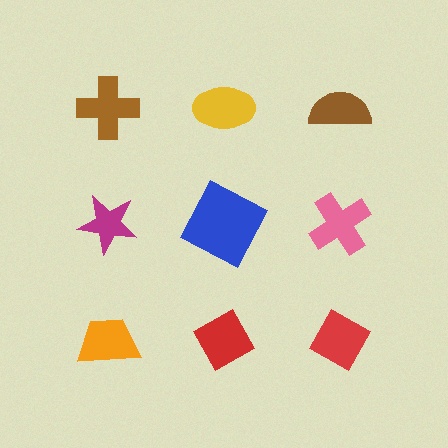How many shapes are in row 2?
3 shapes.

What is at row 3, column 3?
A red diamond.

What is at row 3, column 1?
An orange trapezoid.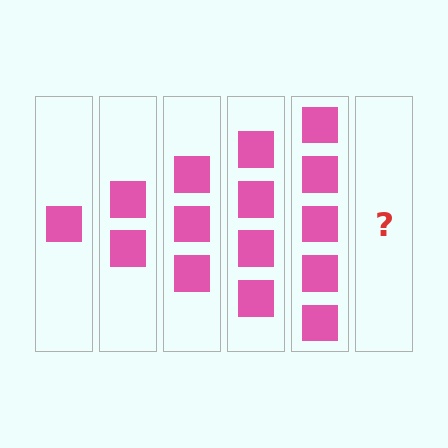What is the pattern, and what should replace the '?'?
The pattern is that each step adds one more square. The '?' should be 6 squares.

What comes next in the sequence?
The next element should be 6 squares.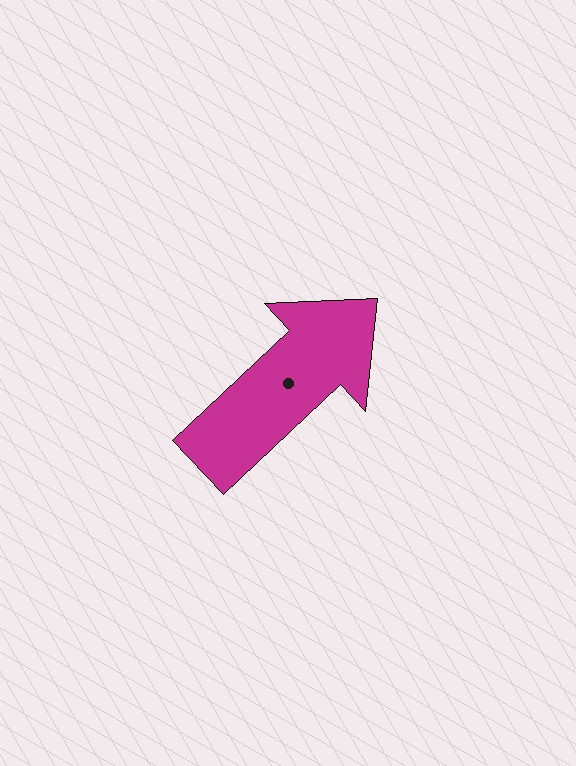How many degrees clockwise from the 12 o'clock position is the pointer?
Approximately 47 degrees.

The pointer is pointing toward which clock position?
Roughly 2 o'clock.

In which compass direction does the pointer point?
Northeast.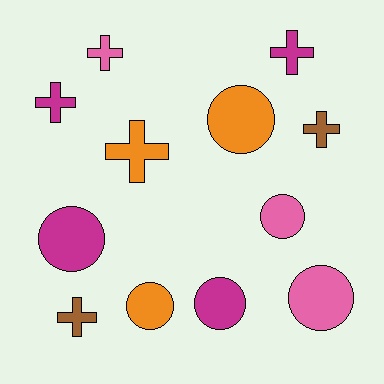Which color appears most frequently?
Magenta, with 4 objects.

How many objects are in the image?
There are 12 objects.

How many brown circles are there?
There are no brown circles.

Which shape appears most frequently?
Circle, with 6 objects.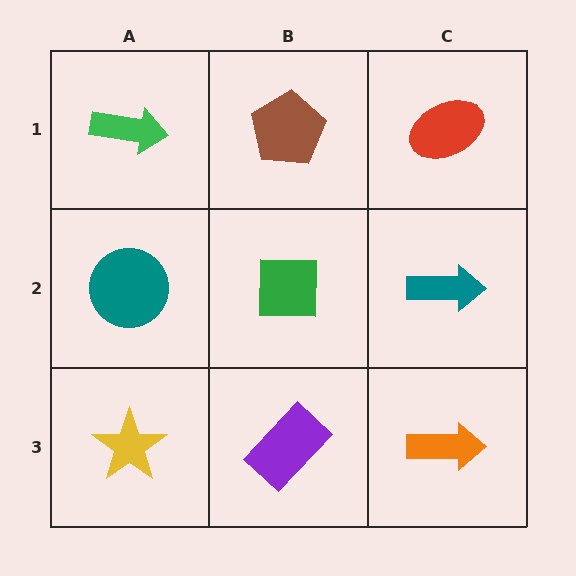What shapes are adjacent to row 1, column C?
A teal arrow (row 2, column C), a brown pentagon (row 1, column B).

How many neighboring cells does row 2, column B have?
4.